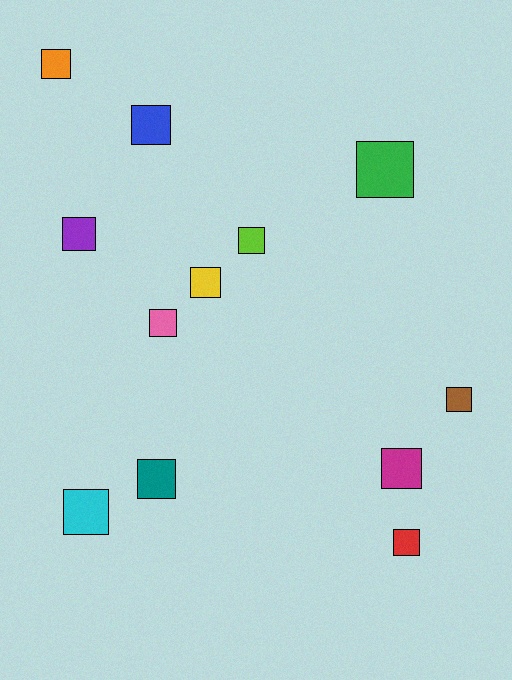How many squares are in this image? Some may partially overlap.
There are 12 squares.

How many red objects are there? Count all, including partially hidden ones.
There is 1 red object.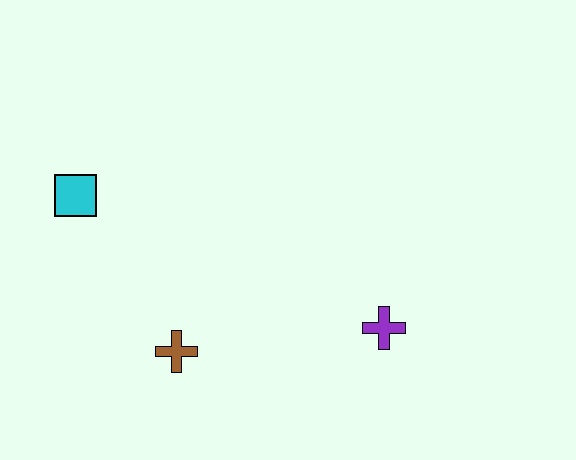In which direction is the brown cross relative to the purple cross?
The brown cross is to the left of the purple cross.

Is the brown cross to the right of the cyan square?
Yes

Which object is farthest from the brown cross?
The purple cross is farthest from the brown cross.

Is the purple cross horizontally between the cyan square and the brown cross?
No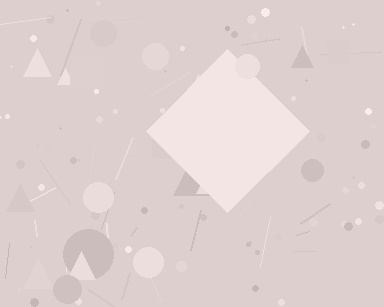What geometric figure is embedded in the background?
A diamond is embedded in the background.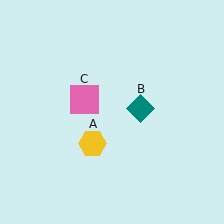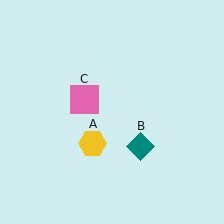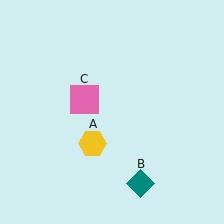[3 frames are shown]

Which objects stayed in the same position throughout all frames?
Yellow hexagon (object A) and pink square (object C) remained stationary.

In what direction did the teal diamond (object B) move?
The teal diamond (object B) moved down.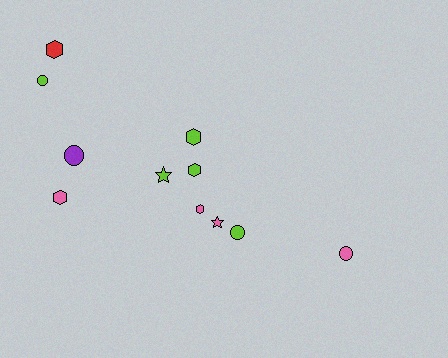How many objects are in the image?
There are 11 objects.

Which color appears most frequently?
Lime, with 5 objects.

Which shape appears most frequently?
Hexagon, with 5 objects.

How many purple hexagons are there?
There are no purple hexagons.